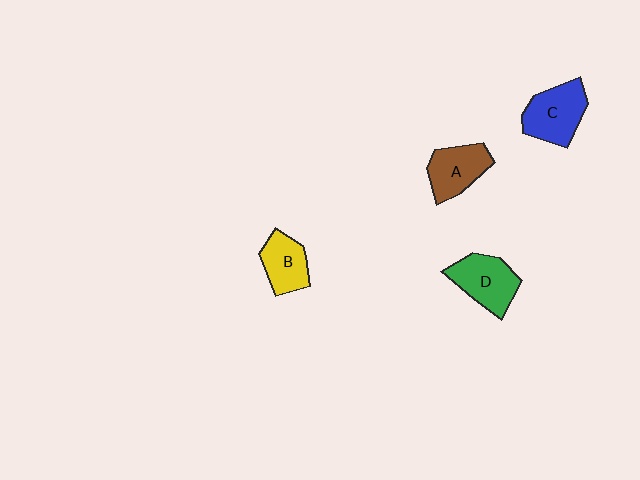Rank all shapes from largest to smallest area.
From largest to smallest: C (blue), D (green), A (brown), B (yellow).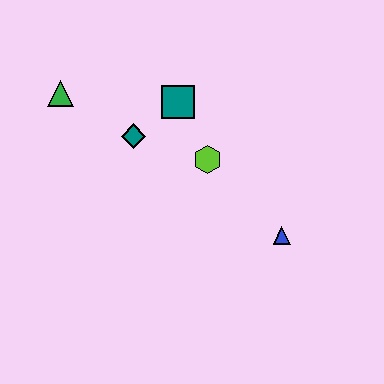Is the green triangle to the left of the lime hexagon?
Yes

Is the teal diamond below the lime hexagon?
No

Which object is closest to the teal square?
The teal diamond is closest to the teal square.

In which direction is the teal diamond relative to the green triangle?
The teal diamond is to the right of the green triangle.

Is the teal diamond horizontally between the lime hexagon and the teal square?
No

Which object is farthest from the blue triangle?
The green triangle is farthest from the blue triangle.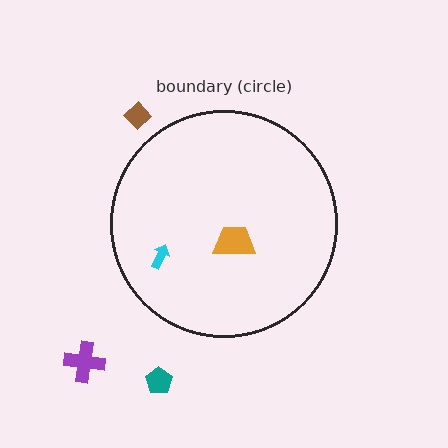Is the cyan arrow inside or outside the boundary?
Inside.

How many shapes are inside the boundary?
2 inside, 3 outside.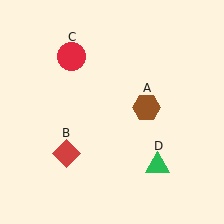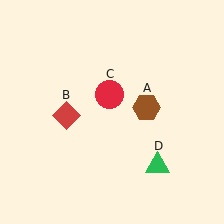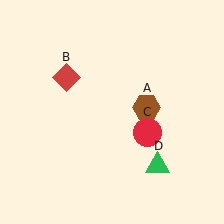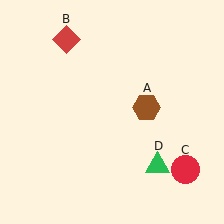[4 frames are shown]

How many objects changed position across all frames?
2 objects changed position: red diamond (object B), red circle (object C).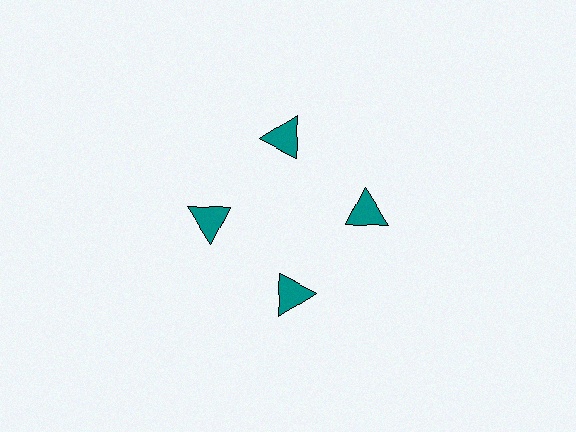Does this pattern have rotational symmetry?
Yes, this pattern has 4-fold rotational symmetry. It looks the same after rotating 90 degrees around the center.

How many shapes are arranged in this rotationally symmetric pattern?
There are 4 shapes, arranged in 4 groups of 1.